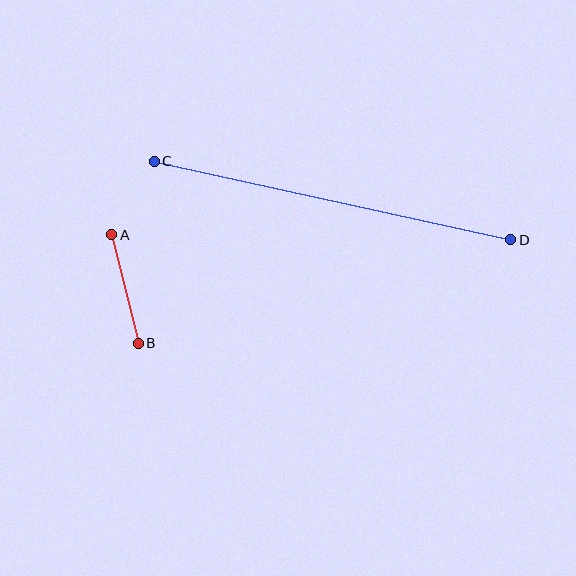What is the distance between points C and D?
The distance is approximately 365 pixels.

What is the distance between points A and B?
The distance is approximately 111 pixels.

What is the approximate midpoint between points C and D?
The midpoint is at approximately (333, 200) pixels.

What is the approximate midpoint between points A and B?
The midpoint is at approximately (125, 289) pixels.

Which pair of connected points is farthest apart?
Points C and D are farthest apart.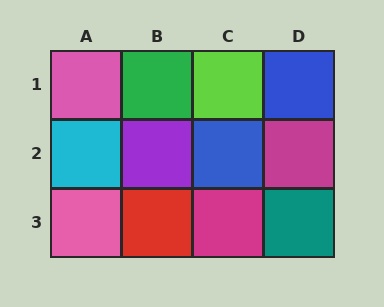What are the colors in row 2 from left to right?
Cyan, purple, blue, magenta.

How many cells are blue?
2 cells are blue.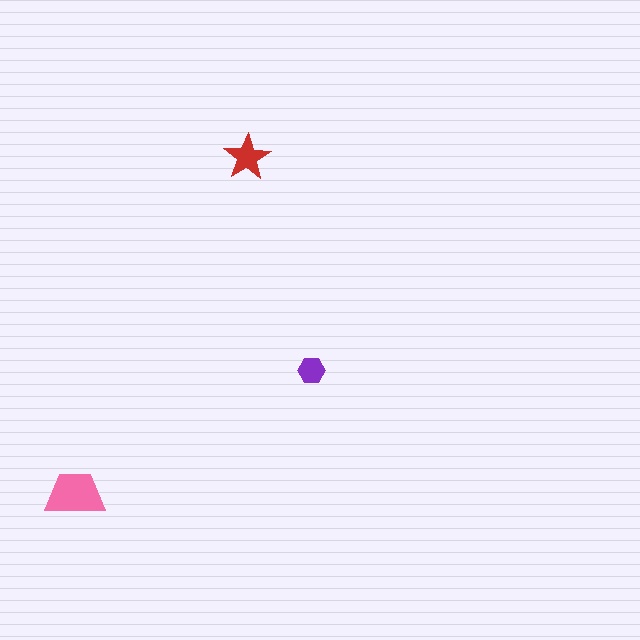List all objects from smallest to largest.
The purple hexagon, the red star, the pink trapezoid.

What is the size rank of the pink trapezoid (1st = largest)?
1st.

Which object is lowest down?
The pink trapezoid is bottommost.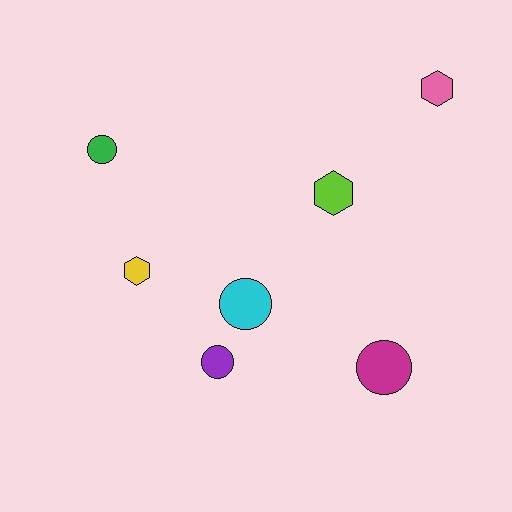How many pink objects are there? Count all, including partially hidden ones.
There is 1 pink object.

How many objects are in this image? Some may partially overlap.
There are 7 objects.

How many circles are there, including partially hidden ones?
There are 4 circles.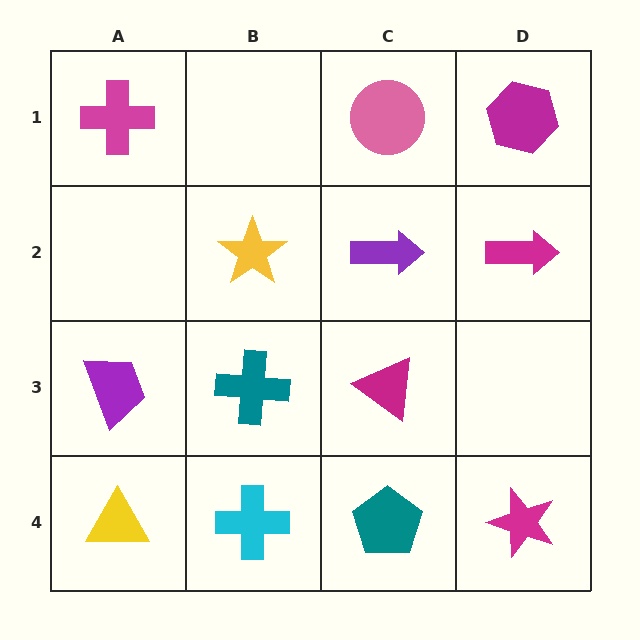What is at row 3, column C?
A magenta triangle.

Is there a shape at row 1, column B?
No, that cell is empty.